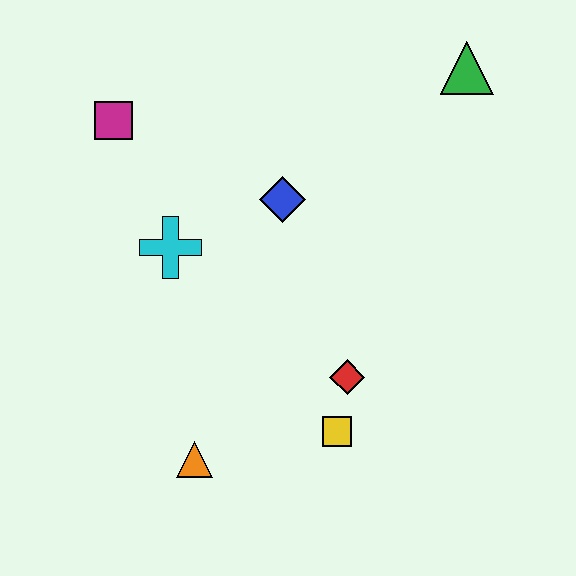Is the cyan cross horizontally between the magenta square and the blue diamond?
Yes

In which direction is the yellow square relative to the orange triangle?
The yellow square is to the right of the orange triangle.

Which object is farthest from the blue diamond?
The orange triangle is farthest from the blue diamond.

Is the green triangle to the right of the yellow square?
Yes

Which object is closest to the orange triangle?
The yellow square is closest to the orange triangle.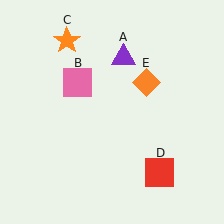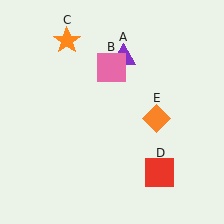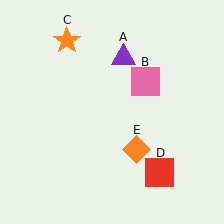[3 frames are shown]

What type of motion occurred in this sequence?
The pink square (object B), orange diamond (object E) rotated clockwise around the center of the scene.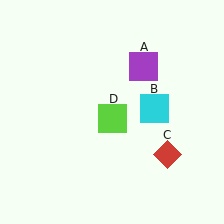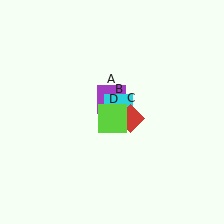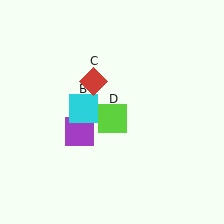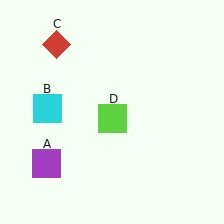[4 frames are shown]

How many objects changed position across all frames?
3 objects changed position: purple square (object A), cyan square (object B), red diamond (object C).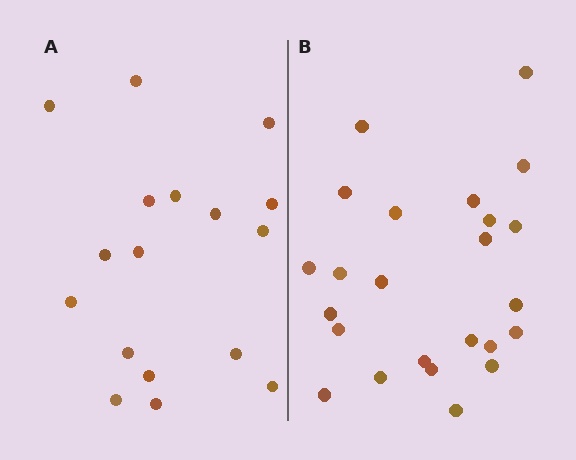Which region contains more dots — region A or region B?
Region B (the right region) has more dots.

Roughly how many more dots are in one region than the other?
Region B has roughly 8 or so more dots than region A.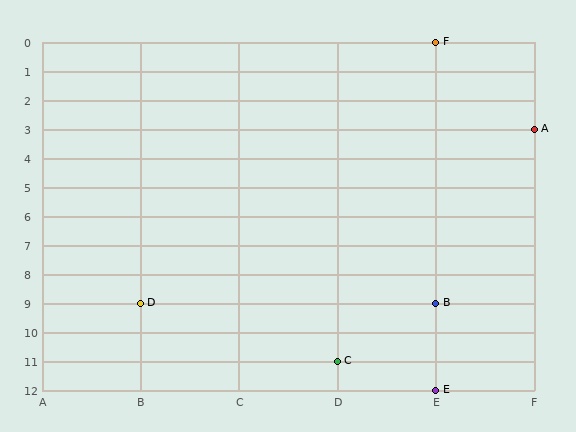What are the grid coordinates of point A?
Point A is at grid coordinates (F, 3).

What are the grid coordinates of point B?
Point B is at grid coordinates (E, 9).